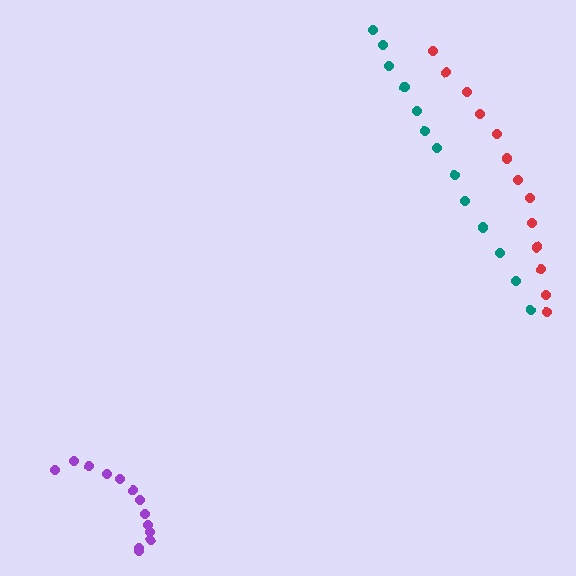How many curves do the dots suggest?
There are 3 distinct paths.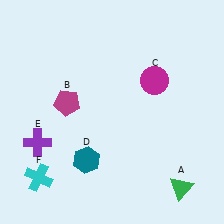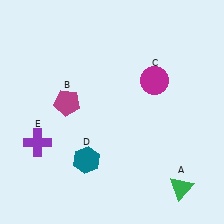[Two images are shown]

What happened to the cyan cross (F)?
The cyan cross (F) was removed in Image 2. It was in the bottom-left area of Image 1.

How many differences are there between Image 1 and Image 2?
There is 1 difference between the two images.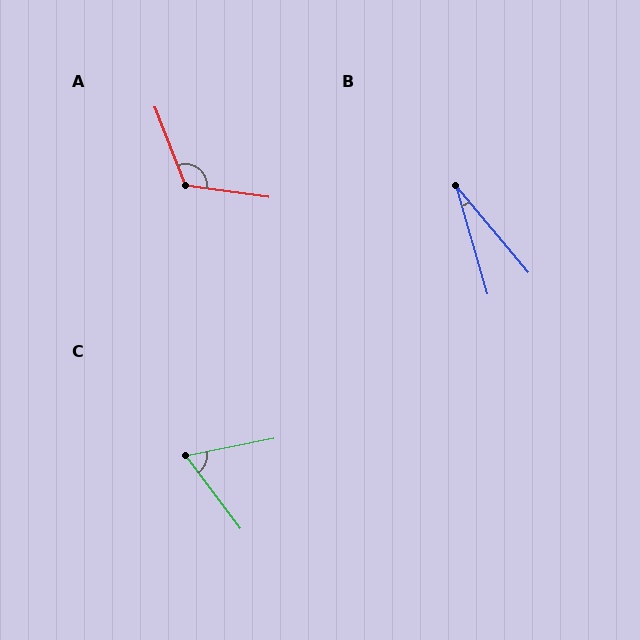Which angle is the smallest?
B, at approximately 24 degrees.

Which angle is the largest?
A, at approximately 119 degrees.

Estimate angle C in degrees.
Approximately 64 degrees.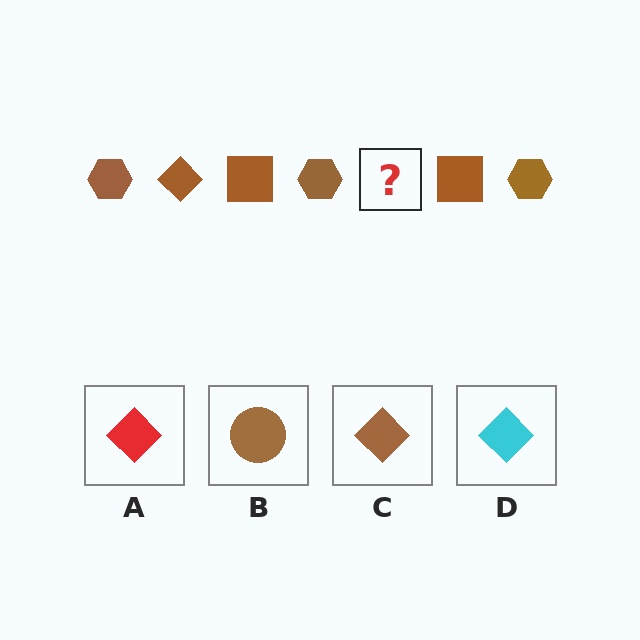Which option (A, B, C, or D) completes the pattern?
C.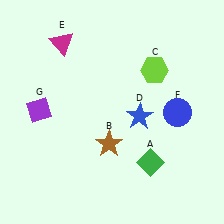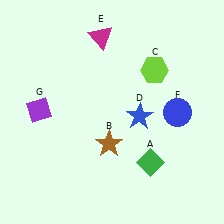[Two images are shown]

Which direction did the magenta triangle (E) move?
The magenta triangle (E) moved right.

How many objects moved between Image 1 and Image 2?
1 object moved between the two images.